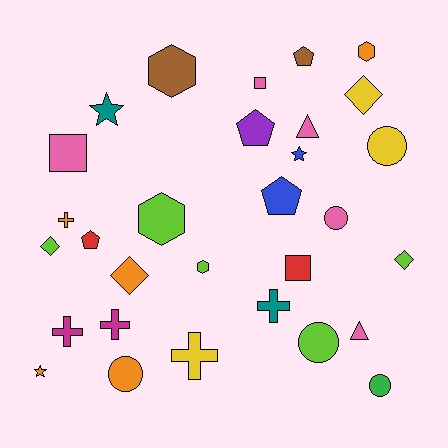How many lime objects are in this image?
There are 5 lime objects.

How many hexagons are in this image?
There are 4 hexagons.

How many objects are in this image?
There are 30 objects.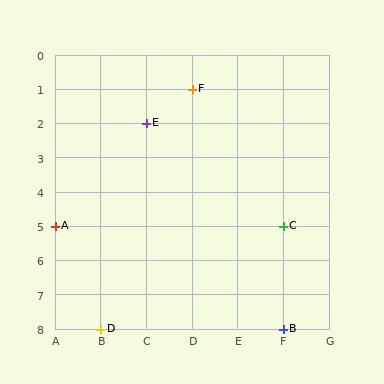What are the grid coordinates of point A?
Point A is at grid coordinates (A, 5).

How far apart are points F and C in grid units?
Points F and C are 2 columns and 4 rows apart (about 4.5 grid units diagonally).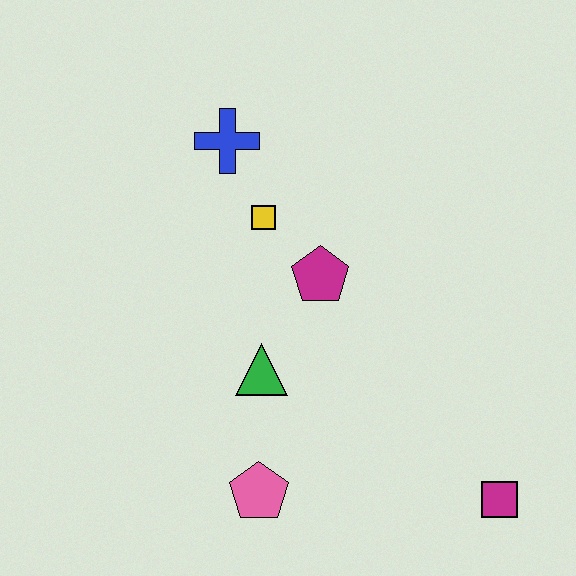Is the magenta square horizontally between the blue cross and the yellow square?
No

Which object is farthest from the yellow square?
The magenta square is farthest from the yellow square.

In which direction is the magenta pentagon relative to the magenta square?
The magenta pentagon is above the magenta square.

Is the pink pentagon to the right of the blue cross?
Yes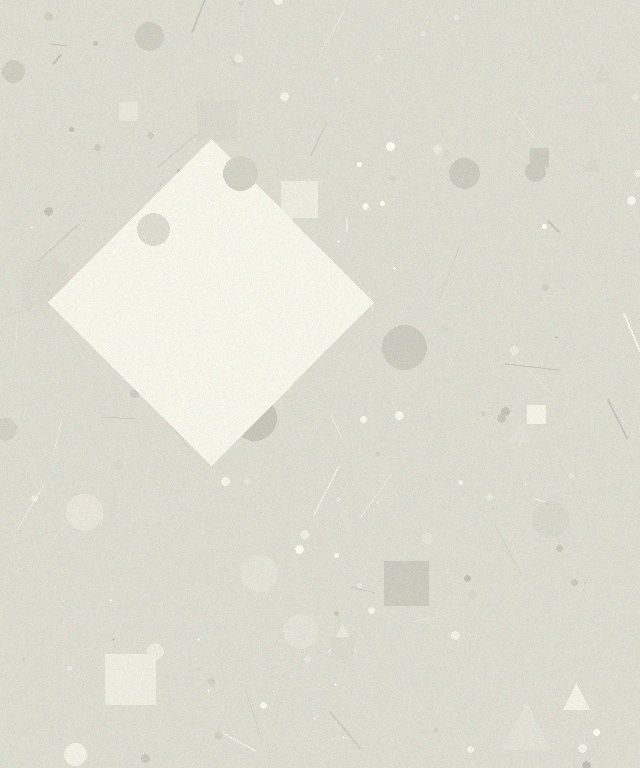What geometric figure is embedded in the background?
A diamond is embedded in the background.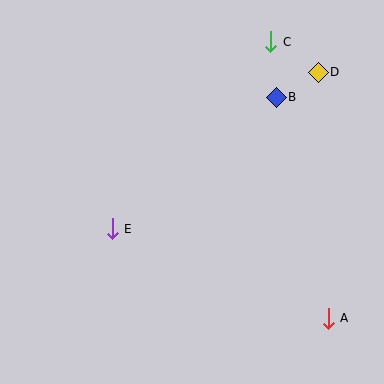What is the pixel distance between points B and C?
The distance between B and C is 56 pixels.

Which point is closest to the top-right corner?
Point D is closest to the top-right corner.